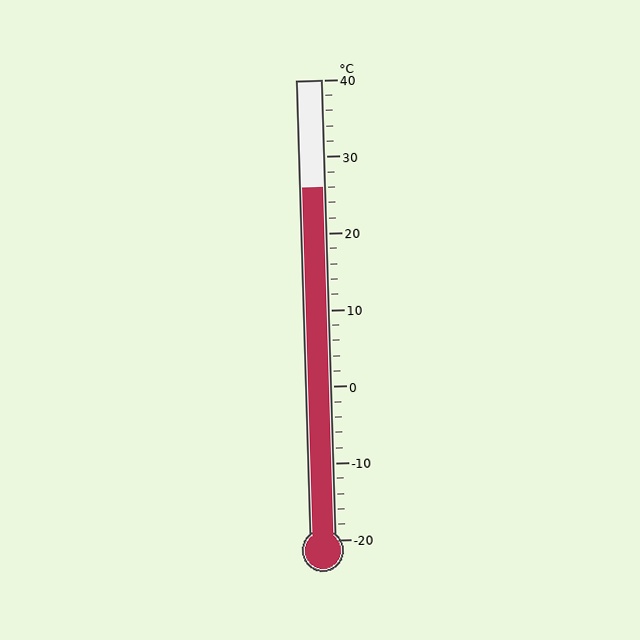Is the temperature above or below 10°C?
The temperature is above 10°C.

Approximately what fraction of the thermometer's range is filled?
The thermometer is filled to approximately 75% of its range.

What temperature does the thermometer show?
The thermometer shows approximately 26°C.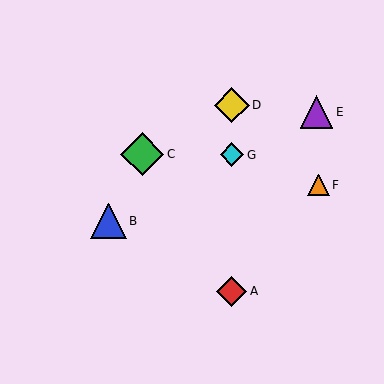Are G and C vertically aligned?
No, G is at x≈232 and C is at x≈142.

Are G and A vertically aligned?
Yes, both are at x≈232.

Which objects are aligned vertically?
Objects A, D, G are aligned vertically.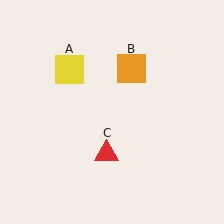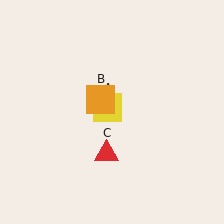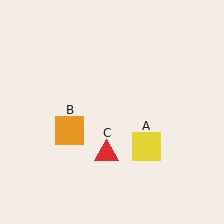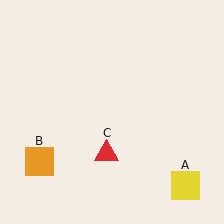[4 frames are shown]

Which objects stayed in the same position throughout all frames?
Red triangle (object C) remained stationary.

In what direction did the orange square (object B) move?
The orange square (object B) moved down and to the left.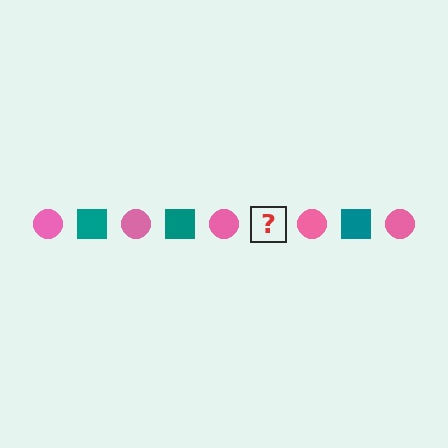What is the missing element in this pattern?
The missing element is a teal square.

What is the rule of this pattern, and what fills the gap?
The rule is that the pattern alternates between pink circle and teal square. The gap should be filled with a teal square.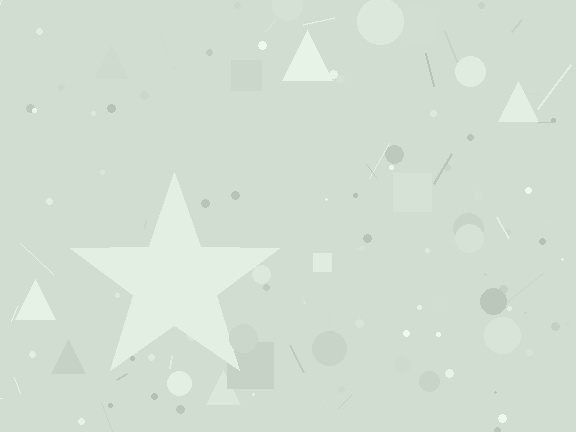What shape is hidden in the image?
A star is hidden in the image.